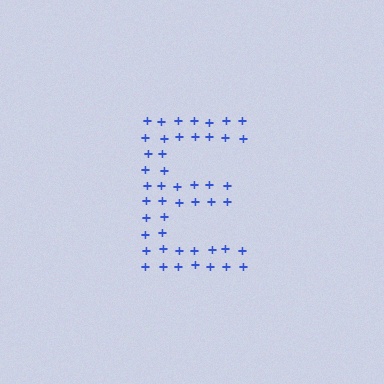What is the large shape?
The large shape is the letter E.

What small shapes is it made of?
It is made of small plus signs.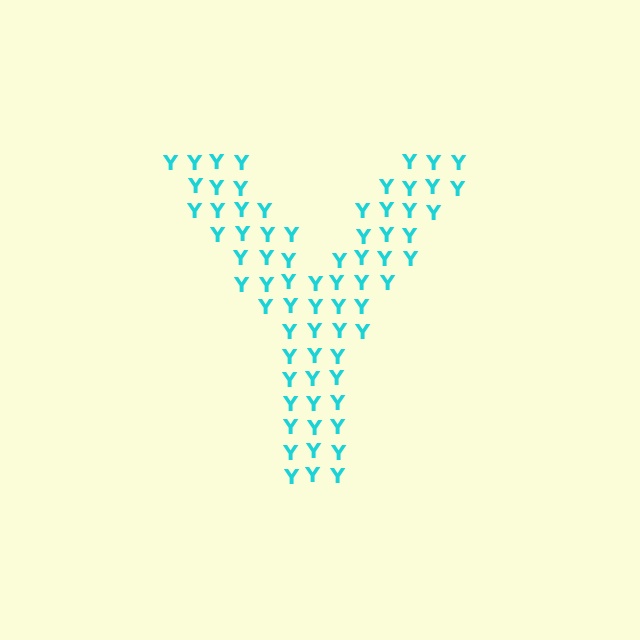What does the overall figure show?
The overall figure shows the letter Y.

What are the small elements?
The small elements are letter Y's.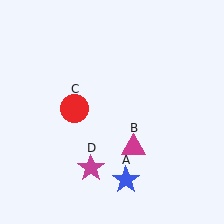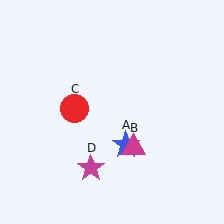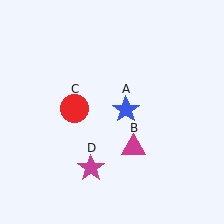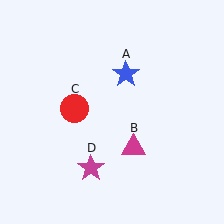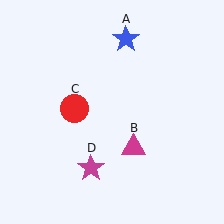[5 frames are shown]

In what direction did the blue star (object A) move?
The blue star (object A) moved up.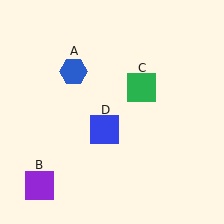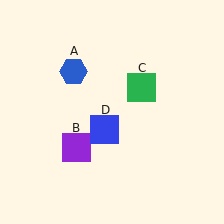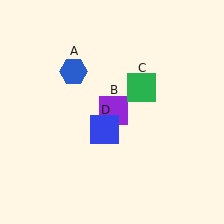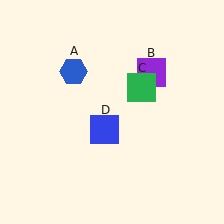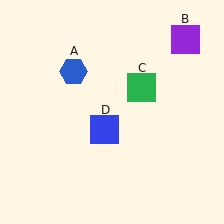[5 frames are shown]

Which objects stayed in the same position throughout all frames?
Blue hexagon (object A) and green square (object C) and blue square (object D) remained stationary.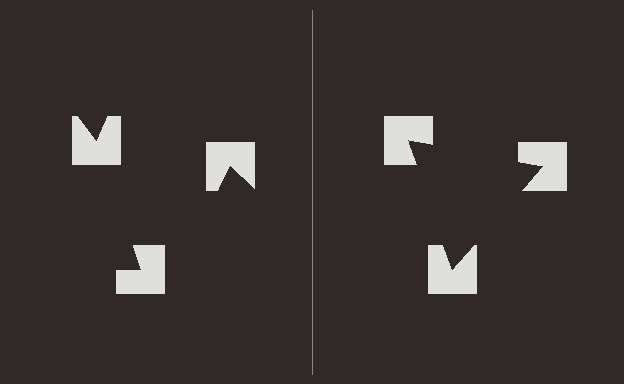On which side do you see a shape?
An illusory triangle appears on the right side. On the left side the wedge cuts are rotated, so no coherent shape forms.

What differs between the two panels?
The notched squares are positioned identically on both sides; only the wedge orientations differ. On the right they align to a triangle; on the left they are misaligned.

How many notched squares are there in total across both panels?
6 — 3 on each side.